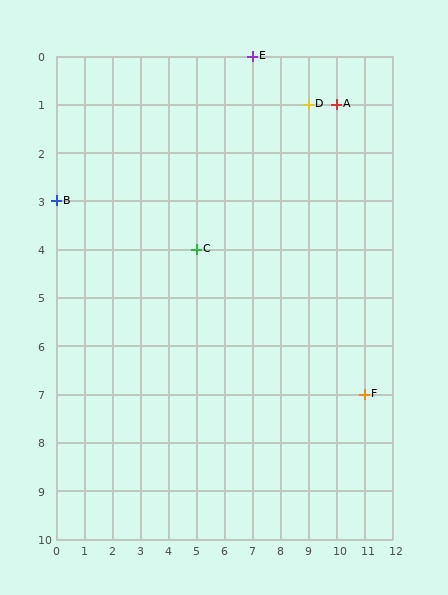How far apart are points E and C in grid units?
Points E and C are 2 columns and 4 rows apart (about 4.5 grid units diagonally).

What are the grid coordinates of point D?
Point D is at grid coordinates (9, 1).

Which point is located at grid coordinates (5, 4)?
Point C is at (5, 4).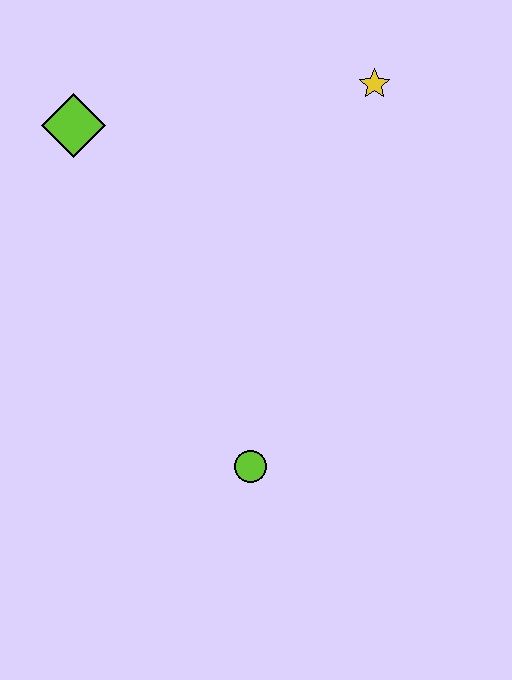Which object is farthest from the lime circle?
The yellow star is farthest from the lime circle.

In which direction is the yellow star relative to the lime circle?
The yellow star is above the lime circle.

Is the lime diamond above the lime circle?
Yes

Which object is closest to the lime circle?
The lime diamond is closest to the lime circle.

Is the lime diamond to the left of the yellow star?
Yes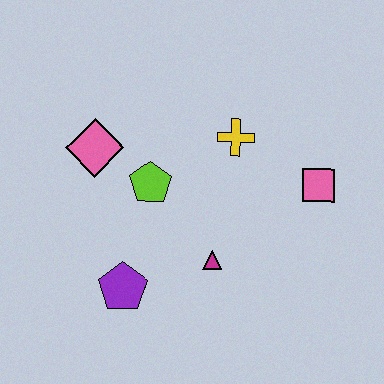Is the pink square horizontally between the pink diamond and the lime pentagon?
No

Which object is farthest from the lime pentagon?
The pink square is farthest from the lime pentagon.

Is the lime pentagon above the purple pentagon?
Yes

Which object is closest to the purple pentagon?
The magenta triangle is closest to the purple pentagon.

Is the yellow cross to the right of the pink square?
No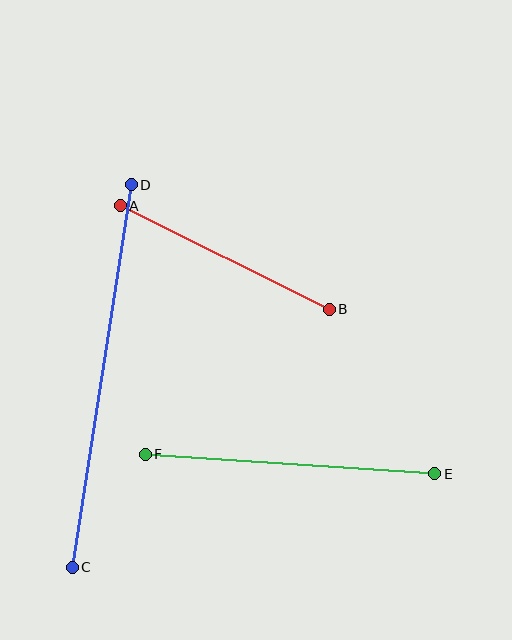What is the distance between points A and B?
The distance is approximately 233 pixels.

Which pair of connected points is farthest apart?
Points C and D are farthest apart.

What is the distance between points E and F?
The distance is approximately 291 pixels.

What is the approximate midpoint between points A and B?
The midpoint is at approximately (225, 257) pixels.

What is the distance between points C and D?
The distance is approximately 387 pixels.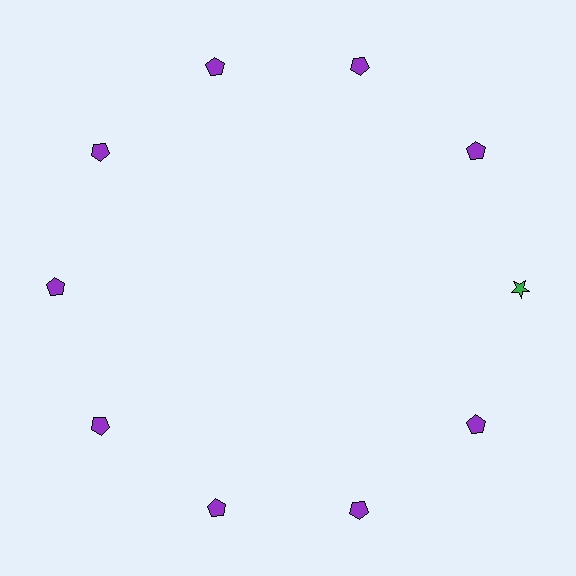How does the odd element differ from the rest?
It differs in both color (green instead of purple) and shape (star instead of pentagon).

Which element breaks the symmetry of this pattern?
The green star at roughly the 3 o'clock position breaks the symmetry. All other shapes are purple pentagons.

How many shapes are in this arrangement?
There are 10 shapes arranged in a ring pattern.